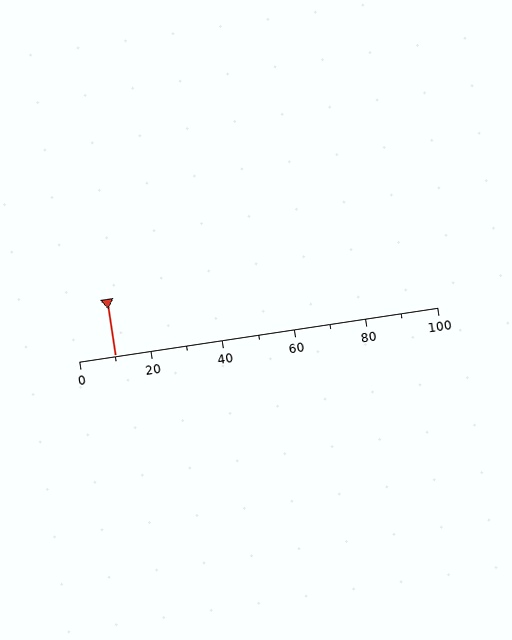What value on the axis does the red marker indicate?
The marker indicates approximately 10.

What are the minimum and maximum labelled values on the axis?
The axis runs from 0 to 100.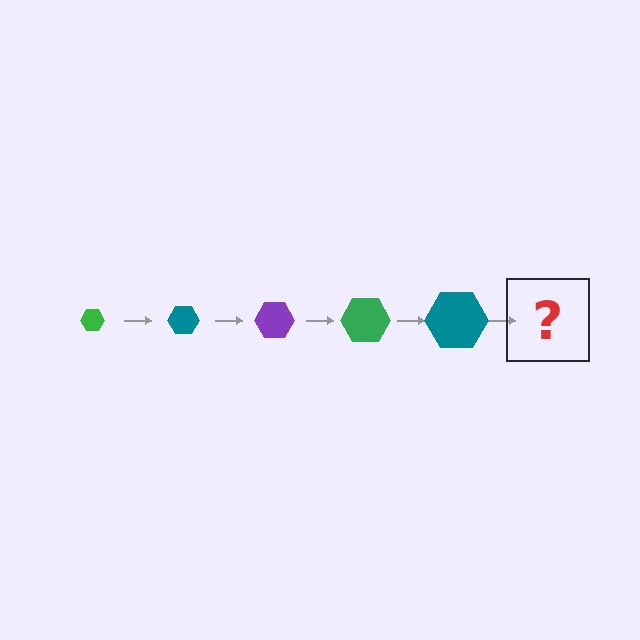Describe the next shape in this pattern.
It should be a purple hexagon, larger than the previous one.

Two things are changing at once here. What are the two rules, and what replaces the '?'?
The two rules are that the hexagon grows larger each step and the color cycles through green, teal, and purple. The '?' should be a purple hexagon, larger than the previous one.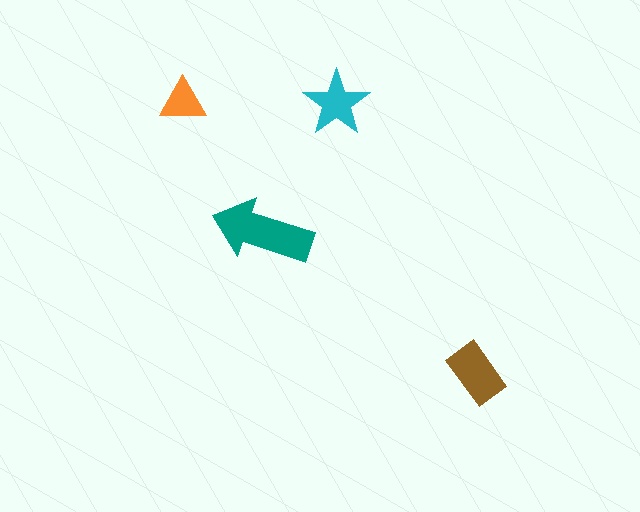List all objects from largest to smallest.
The teal arrow, the brown rectangle, the cyan star, the orange triangle.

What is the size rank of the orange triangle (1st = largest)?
4th.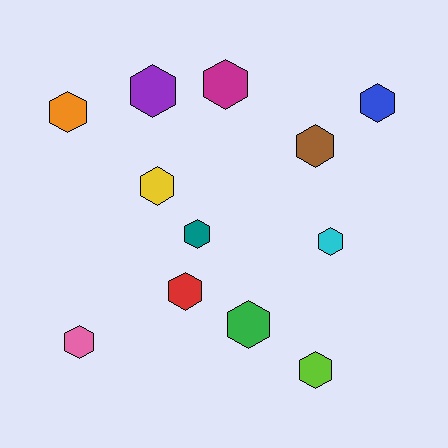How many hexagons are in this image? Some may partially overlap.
There are 12 hexagons.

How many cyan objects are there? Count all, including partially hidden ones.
There is 1 cyan object.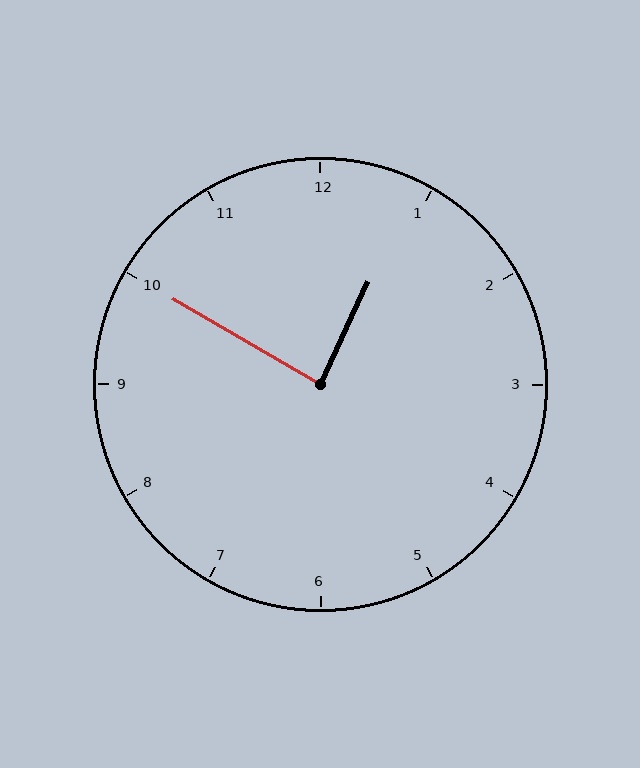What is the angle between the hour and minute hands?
Approximately 85 degrees.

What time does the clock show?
12:50.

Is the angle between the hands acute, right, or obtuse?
It is right.